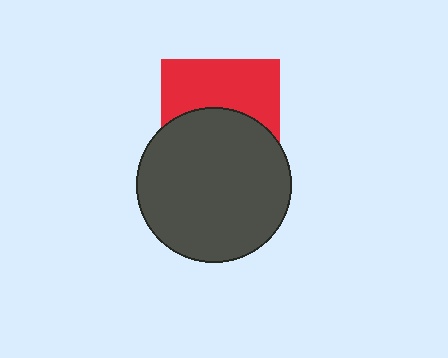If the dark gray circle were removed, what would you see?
You would see the complete red square.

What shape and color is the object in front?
The object in front is a dark gray circle.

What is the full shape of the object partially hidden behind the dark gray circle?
The partially hidden object is a red square.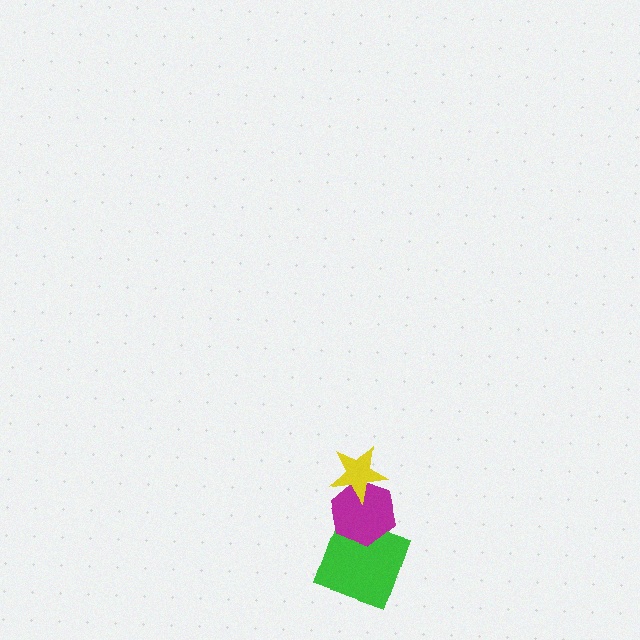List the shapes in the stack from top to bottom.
From top to bottom: the yellow star, the magenta hexagon, the green square.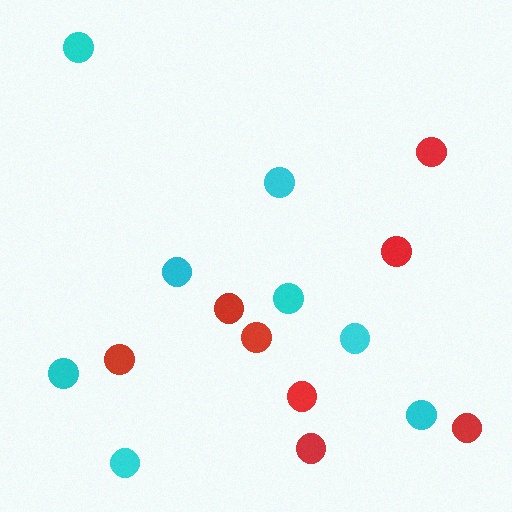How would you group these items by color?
There are 2 groups: one group of red circles (8) and one group of cyan circles (8).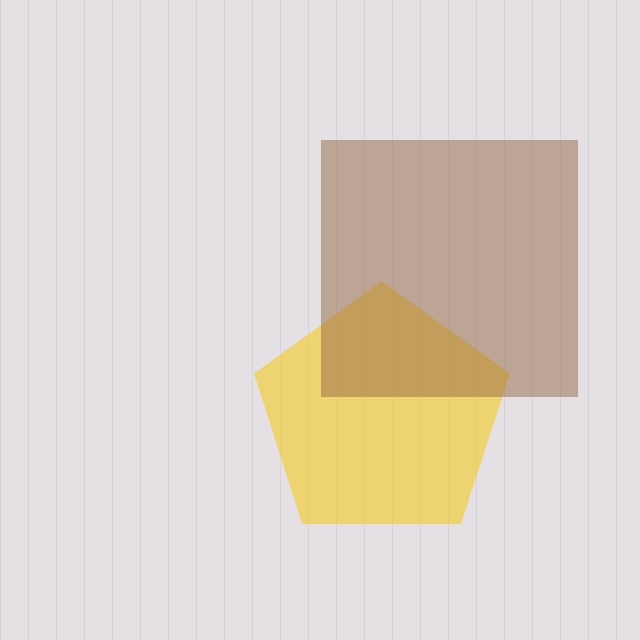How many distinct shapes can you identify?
There are 2 distinct shapes: a yellow pentagon, a brown square.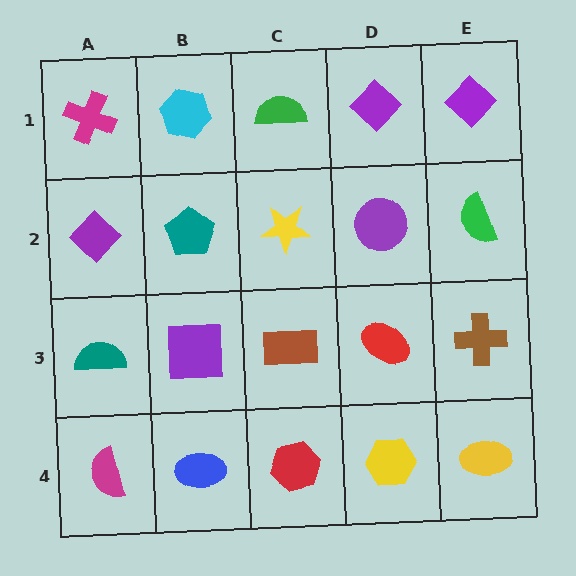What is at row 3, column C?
A brown rectangle.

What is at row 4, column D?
A yellow hexagon.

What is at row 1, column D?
A purple diamond.